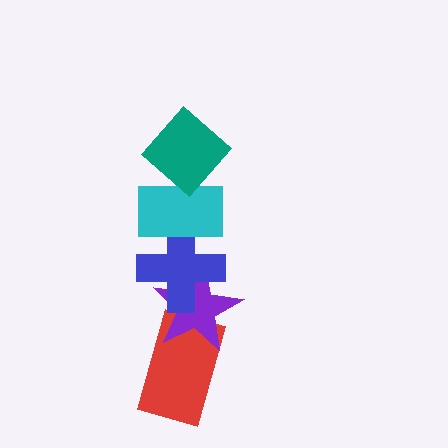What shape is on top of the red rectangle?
The purple star is on top of the red rectangle.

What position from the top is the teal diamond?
The teal diamond is 1st from the top.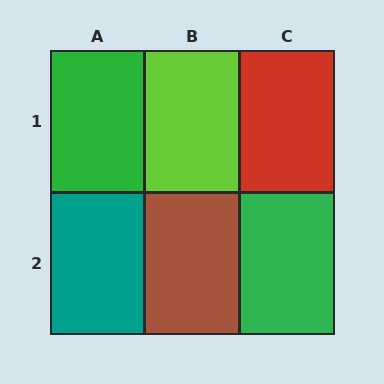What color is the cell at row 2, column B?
Brown.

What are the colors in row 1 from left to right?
Green, lime, red.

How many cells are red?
1 cell is red.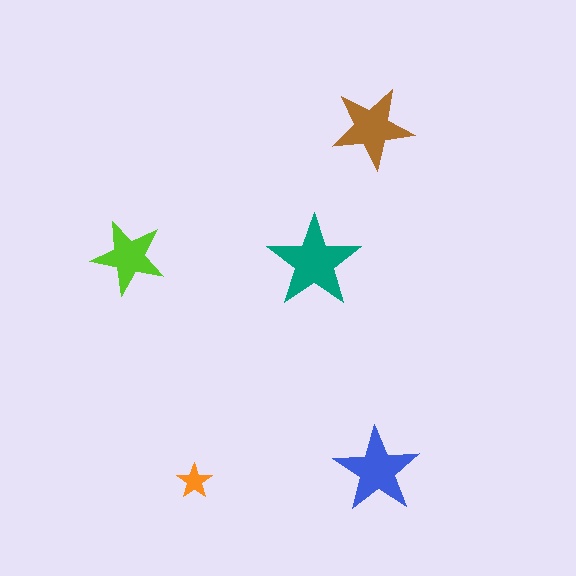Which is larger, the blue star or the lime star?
The blue one.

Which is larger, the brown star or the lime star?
The brown one.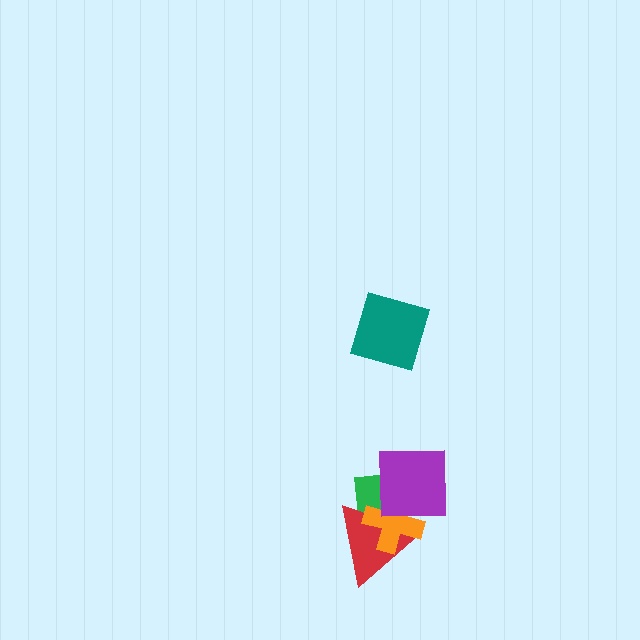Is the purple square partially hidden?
No, no other shape covers it.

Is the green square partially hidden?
Yes, it is partially covered by another shape.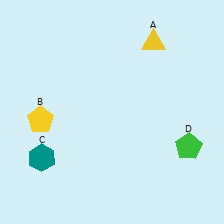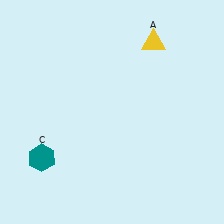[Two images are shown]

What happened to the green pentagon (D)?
The green pentagon (D) was removed in Image 2. It was in the bottom-right area of Image 1.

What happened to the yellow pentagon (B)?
The yellow pentagon (B) was removed in Image 2. It was in the bottom-left area of Image 1.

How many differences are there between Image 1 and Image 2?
There are 2 differences between the two images.